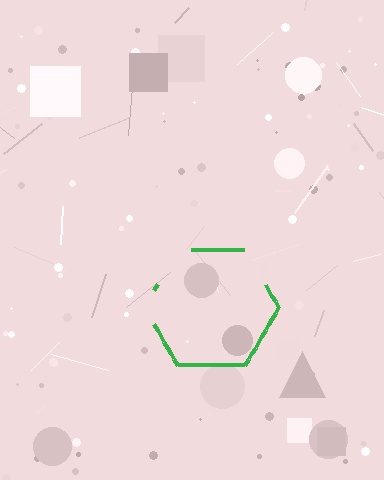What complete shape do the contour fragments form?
The contour fragments form a hexagon.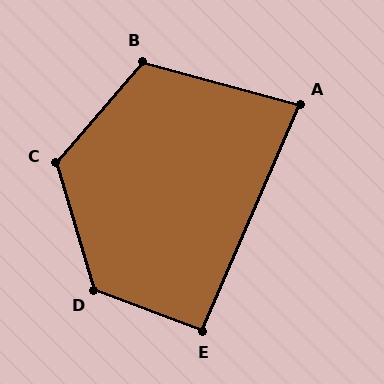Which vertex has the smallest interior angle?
A, at approximately 82 degrees.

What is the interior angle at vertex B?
Approximately 116 degrees (obtuse).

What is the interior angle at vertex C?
Approximately 123 degrees (obtuse).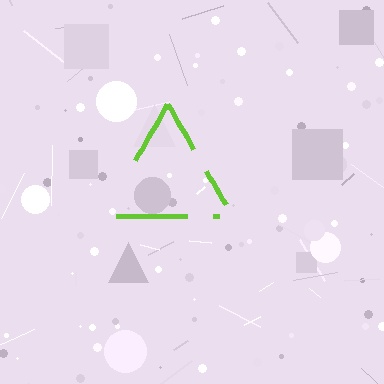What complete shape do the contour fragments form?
The contour fragments form a triangle.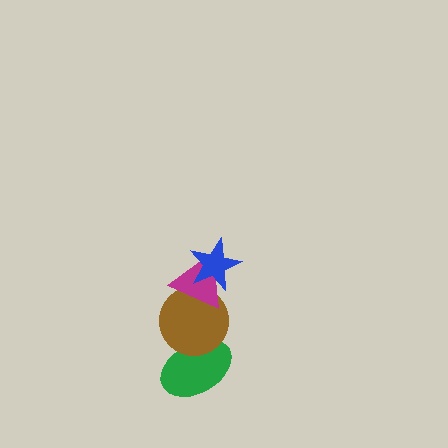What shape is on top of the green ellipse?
The brown circle is on top of the green ellipse.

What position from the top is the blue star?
The blue star is 1st from the top.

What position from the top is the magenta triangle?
The magenta triangle is 2nd from the top.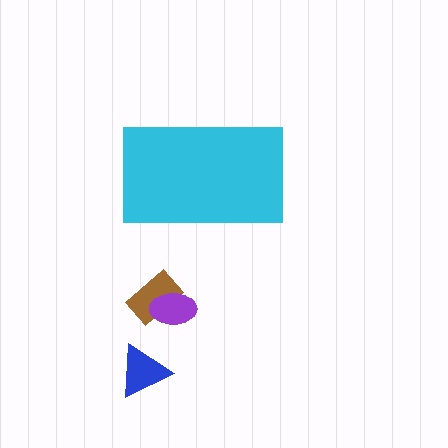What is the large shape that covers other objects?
A cyan rectangle.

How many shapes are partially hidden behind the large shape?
0 shapes are partially hidden.